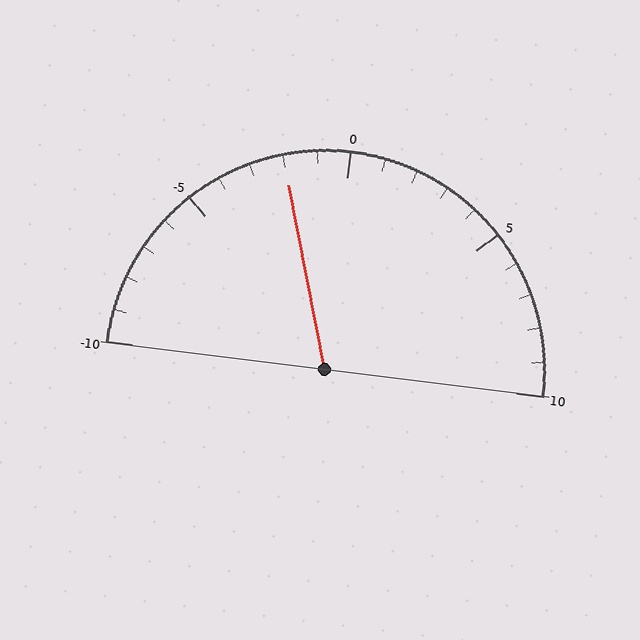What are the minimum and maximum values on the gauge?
The gauge ranges from -10 to 10.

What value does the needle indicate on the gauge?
The needle indicates approximately -2.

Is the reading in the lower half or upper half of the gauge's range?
The reading is in the lower half of the range (-10 to 10).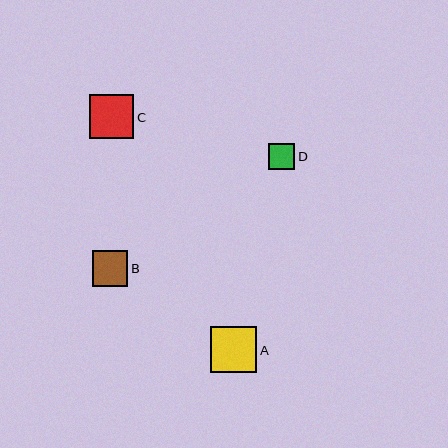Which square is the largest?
Square A is the largest with a size of approximately 46 pixels.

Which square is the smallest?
Square D is the smallest with a size of approximately 26 pixels.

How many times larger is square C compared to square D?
Square C is approximately 1.7 times the size of square D.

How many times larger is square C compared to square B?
Square C is approximately 1.2 times the size of square B.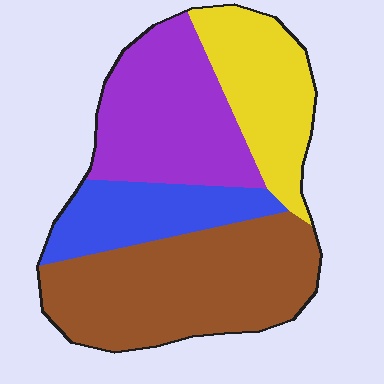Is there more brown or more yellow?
Brown.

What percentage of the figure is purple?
Purple covers 27% of the figure.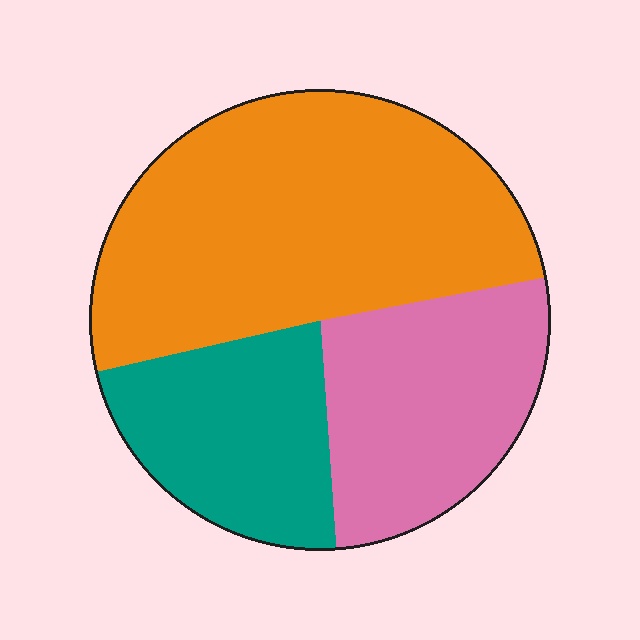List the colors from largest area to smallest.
From largest to smallest: orange, pink, teal.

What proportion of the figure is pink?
Pink covers around 25% of the figure.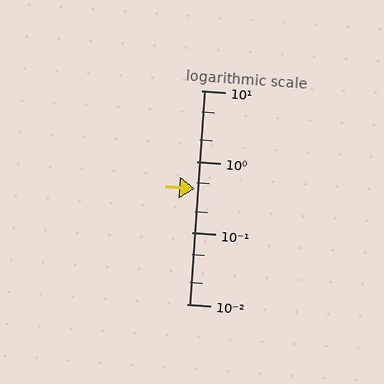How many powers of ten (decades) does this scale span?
The scale spans 3 decades, from 0.01 to 10.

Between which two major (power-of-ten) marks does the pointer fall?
The pointer is between 0.1 and 1.